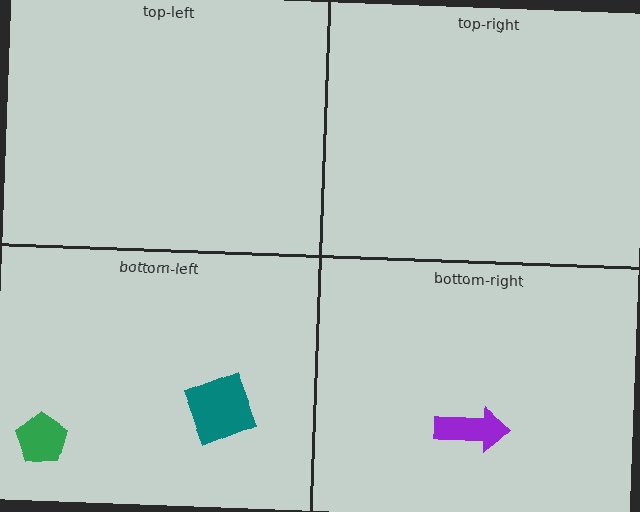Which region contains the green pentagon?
The bottom-left region.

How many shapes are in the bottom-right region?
1.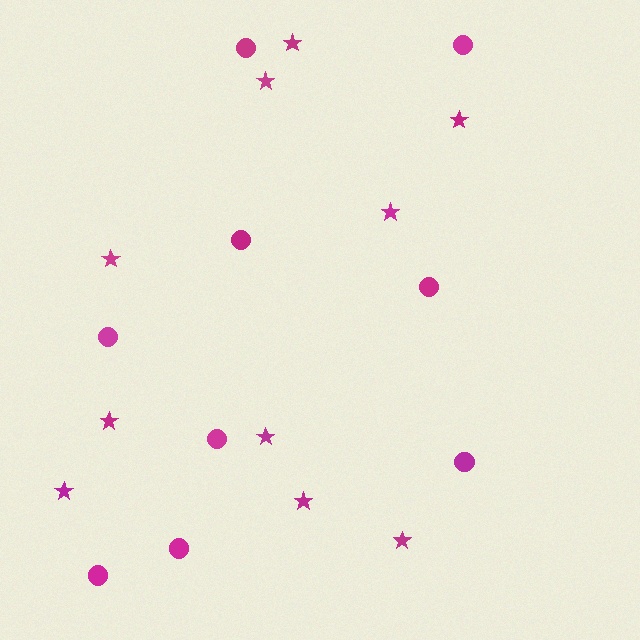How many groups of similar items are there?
There are 2 groups: one group of stars (10) and one group of circles (9).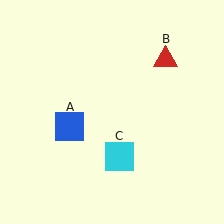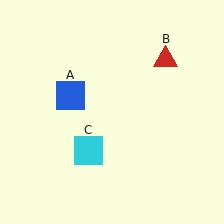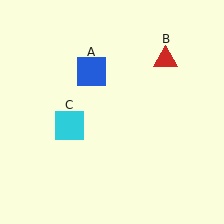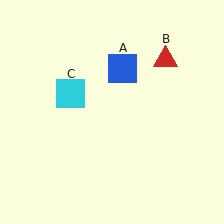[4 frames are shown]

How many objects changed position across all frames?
2 objects changed position: blue square (object A), cyan square (object C).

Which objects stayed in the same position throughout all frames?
Red triangle (object B) remained stationary.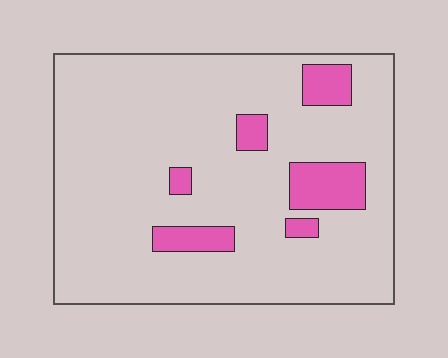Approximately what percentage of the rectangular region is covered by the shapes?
Approximately 10%.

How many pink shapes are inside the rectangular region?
6.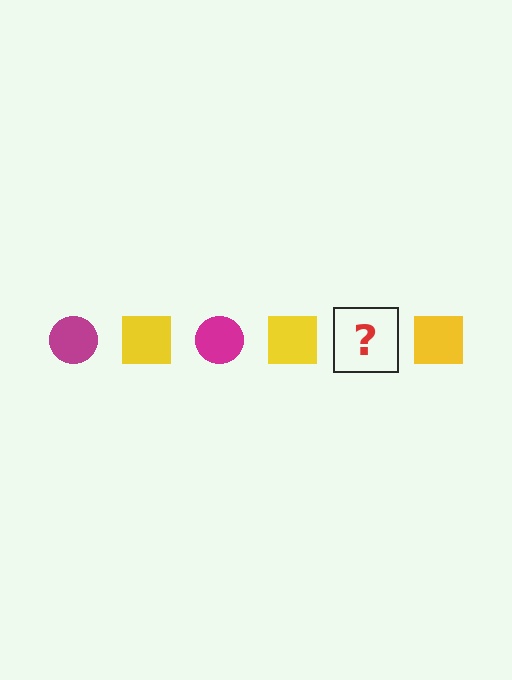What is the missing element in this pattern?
The missing element is a magenta circle.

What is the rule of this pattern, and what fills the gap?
The rule is that the pattern alternates between magenta circle and yellow square. The gap should be filled with a magenta circle.